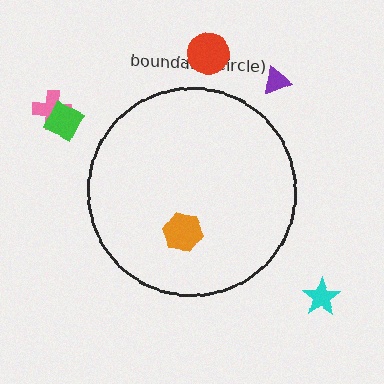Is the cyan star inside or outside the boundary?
Outside.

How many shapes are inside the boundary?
1 inside, 5 outside.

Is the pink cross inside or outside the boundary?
Outside.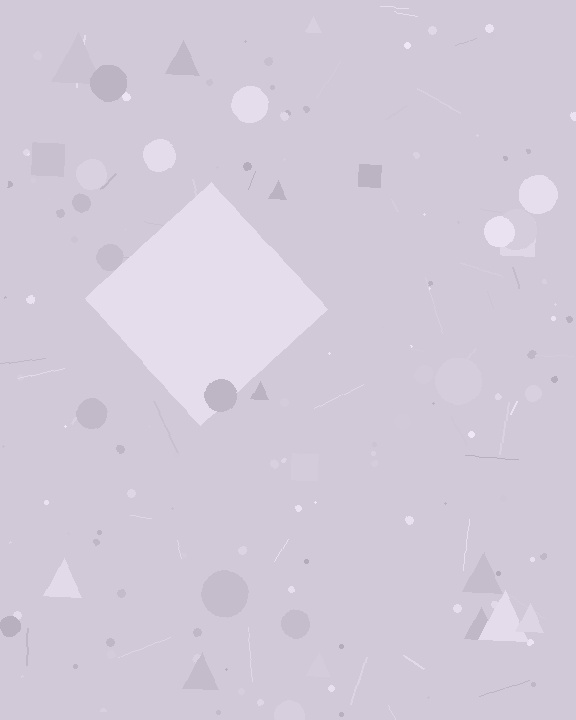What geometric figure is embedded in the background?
A diamond is embedded in the background.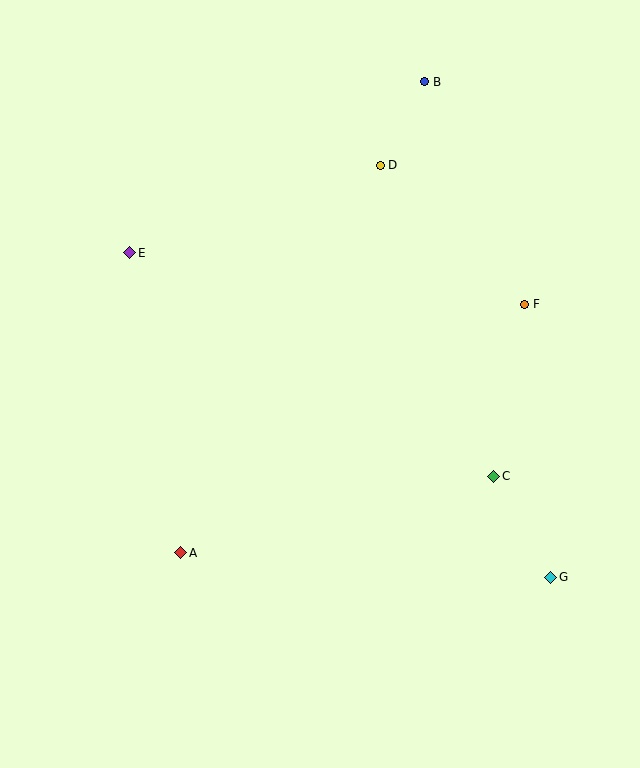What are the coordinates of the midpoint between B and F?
The midpoint between B and F is at (475, 193).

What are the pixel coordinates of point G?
Point G is at (551, 577).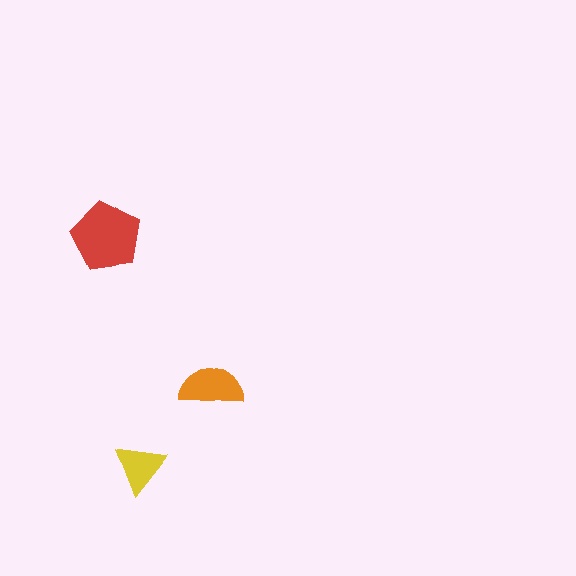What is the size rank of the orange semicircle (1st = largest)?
2nd.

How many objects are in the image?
There are 3 objects in the image.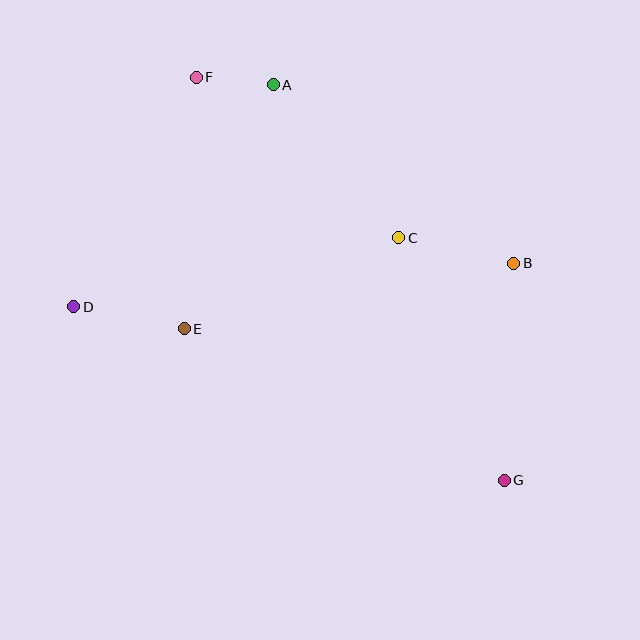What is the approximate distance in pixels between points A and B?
The distance between A and B is approximately 299 pixels.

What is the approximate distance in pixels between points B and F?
The distance between B and F is approximately 368 pixels.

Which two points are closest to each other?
Points A and F are closest to each other.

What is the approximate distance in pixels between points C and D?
The distance between C and D is approximately 332 pixels.